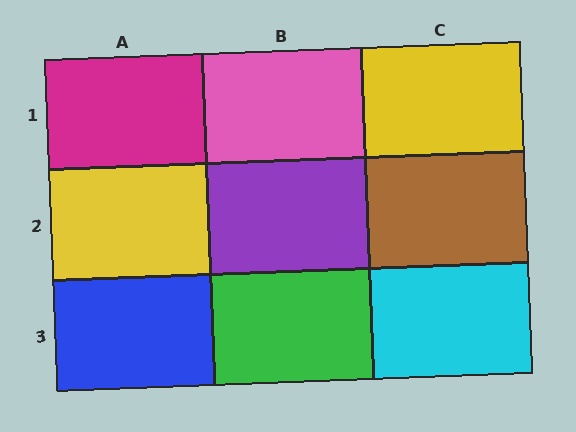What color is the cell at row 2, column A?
Yellow.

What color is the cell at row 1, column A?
Magenta.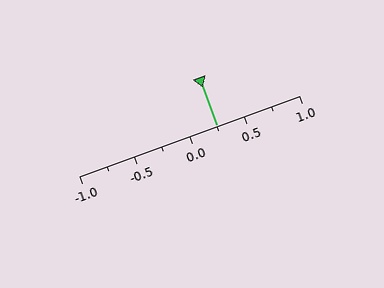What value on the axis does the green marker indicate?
The marker indicates approximately 0.25.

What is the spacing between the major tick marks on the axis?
The major ticks are spaced 0.5 apart.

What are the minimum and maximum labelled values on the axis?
The axis runs from -1.0 to 1.0.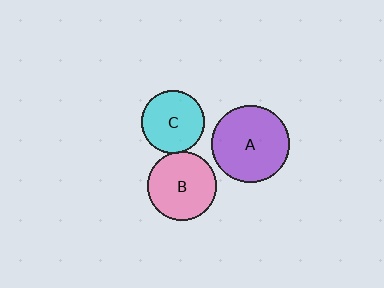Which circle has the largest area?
Circle A (purple).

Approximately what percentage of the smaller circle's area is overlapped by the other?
Approximately 5%.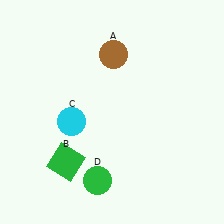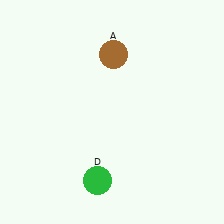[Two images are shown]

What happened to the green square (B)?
The green square (B) was removed in Image 2. It was in the bottom-left area of Image 1.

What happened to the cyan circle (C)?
The cyan circle (C) was removed in Image 2. It was in the bottom-left area of Image 1.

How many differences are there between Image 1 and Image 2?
There are 2 differences between the two images.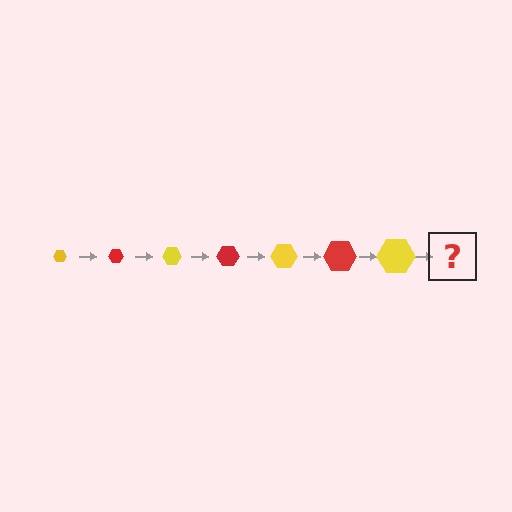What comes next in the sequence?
The next element should be a red hexagon, larger than the previous one.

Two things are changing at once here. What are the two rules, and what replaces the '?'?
The two rules are that the hexagon grows larger each step and the color cycles through yellow and red. The '?' should be a red hexagon, larger than the previous one.